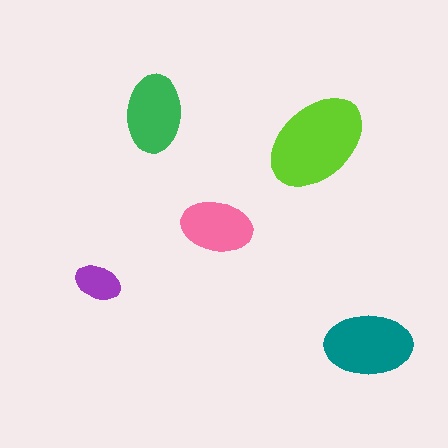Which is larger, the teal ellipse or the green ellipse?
The teal one.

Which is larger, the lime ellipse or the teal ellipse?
The lime one.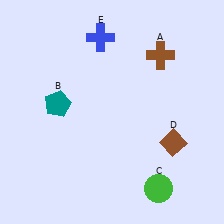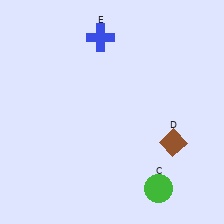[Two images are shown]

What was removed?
The brown cross (A), the teal pentagon (B) were removed in Image 2.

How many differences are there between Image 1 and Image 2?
There are 2 differences between the two images.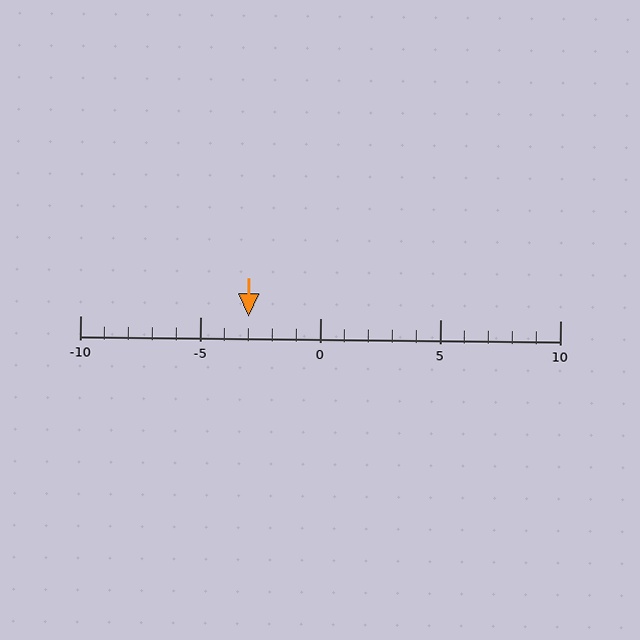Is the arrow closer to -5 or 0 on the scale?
The arrow is closer to -5.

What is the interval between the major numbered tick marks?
The major tick marks are spaced 5 units apart.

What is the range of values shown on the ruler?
The ruler shows values from -10 to 10.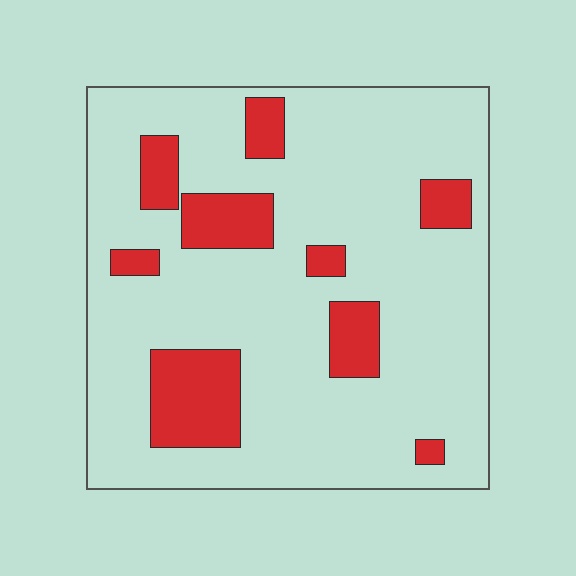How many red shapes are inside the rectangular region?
9.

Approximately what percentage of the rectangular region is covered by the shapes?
Approximately 20%.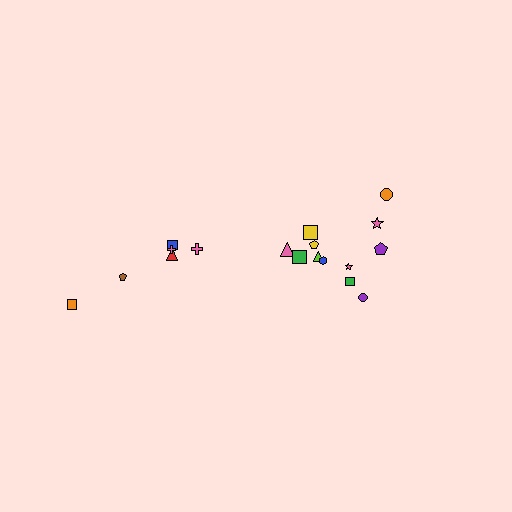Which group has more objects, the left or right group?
The right group.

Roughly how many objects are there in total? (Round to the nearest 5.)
Roughly 20 objects in total.